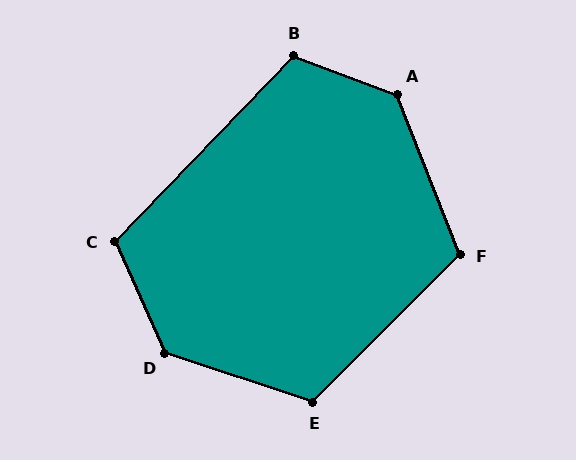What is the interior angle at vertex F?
Approximately 113 degrees (obtuse).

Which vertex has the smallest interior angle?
C, at approximately 112 degrees.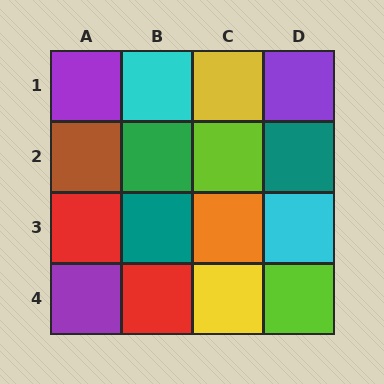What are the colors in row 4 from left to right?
Purple, red, yellow, lime.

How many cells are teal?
2 cells are teal.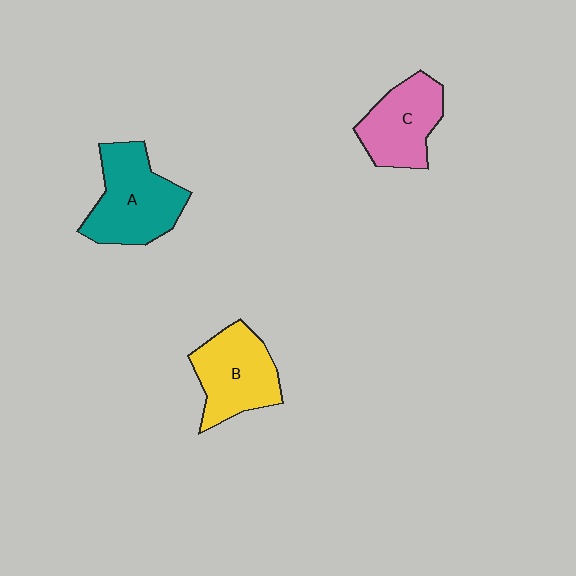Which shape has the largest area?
Shape A (teal).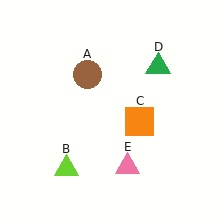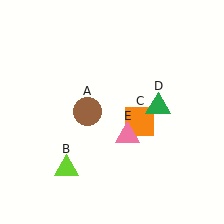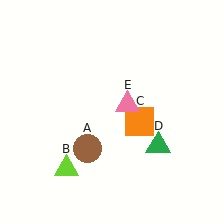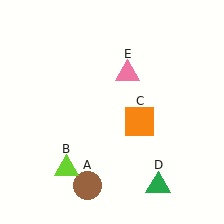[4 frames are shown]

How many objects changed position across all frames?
3 objects changed position: brown circle (object A), green triangle (object D), pink triangle (object E).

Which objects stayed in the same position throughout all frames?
Lime triangle (object B) and orange square (object C) remained stationary.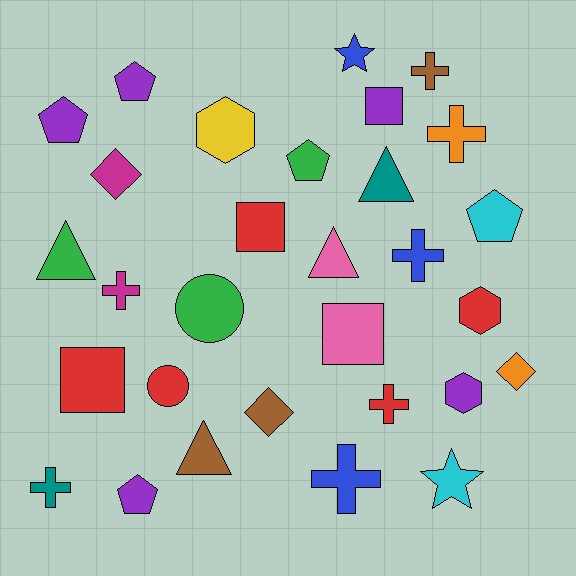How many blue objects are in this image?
There are 3 blue objects.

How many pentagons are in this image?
There are 5 pentagons.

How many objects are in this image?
There are 30 objects.